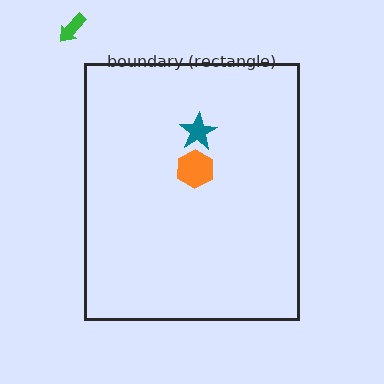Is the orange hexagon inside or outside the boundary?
Inside.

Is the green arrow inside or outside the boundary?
Outside.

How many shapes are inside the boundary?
2 inside, 1 outside.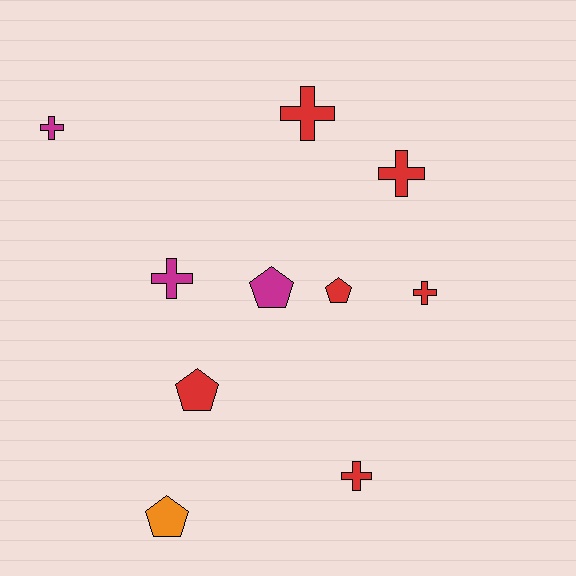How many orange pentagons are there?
There is 1 orange pentagon.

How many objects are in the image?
There are 10 objects.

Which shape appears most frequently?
Cross, with 6 objects.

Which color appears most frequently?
Red, with 6 objects.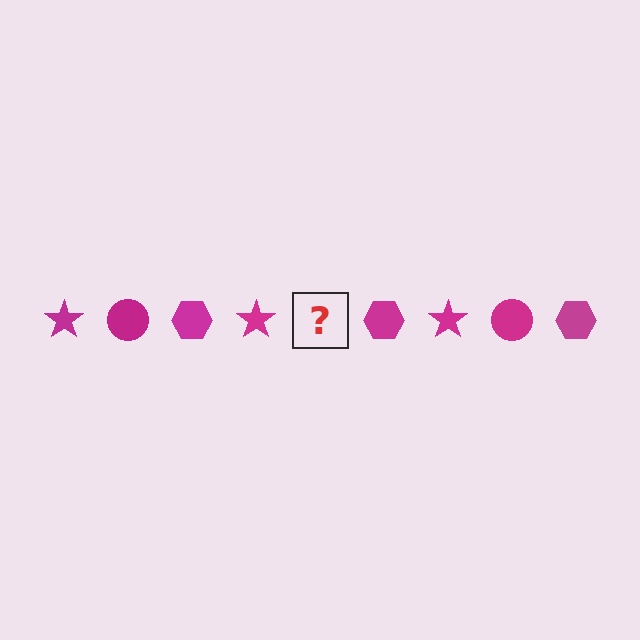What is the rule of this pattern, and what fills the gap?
The rule is that the pattern cycles through star, circle, hexagon shapes in magenta. The gap should be filled with a magenta circle.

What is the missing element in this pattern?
The missing element is a magenta circle.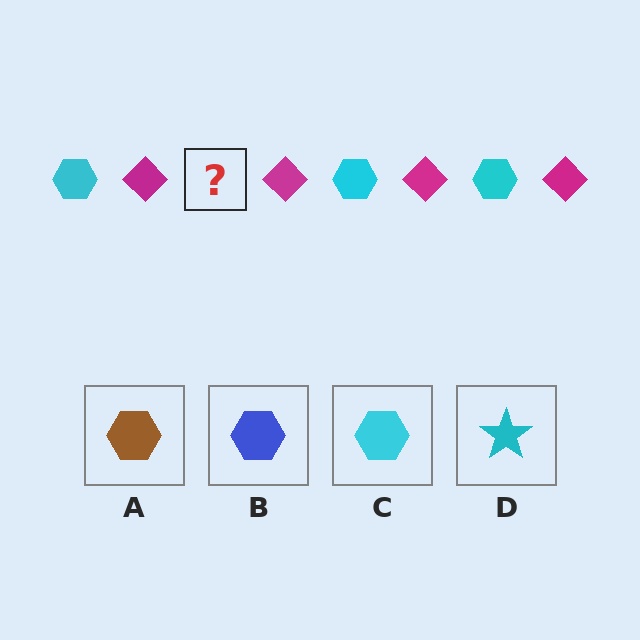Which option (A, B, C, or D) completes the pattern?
C.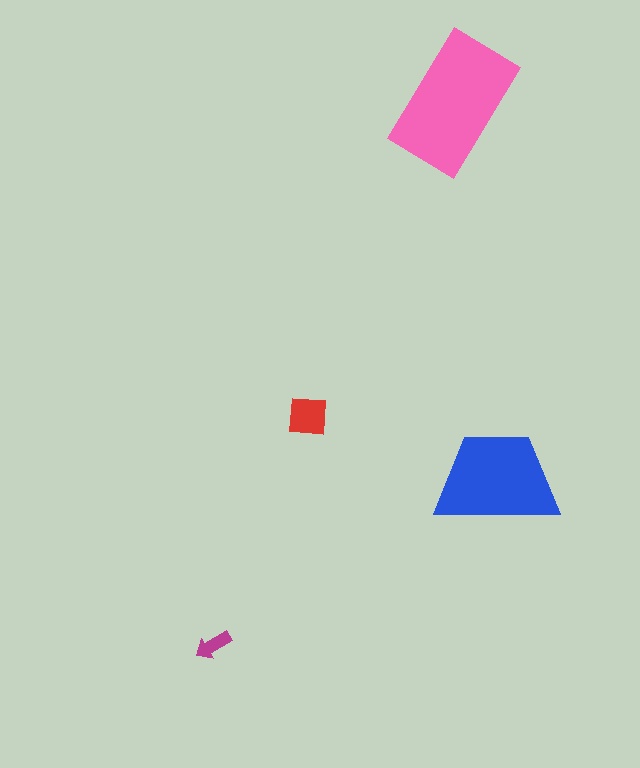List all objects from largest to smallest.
The pink rectangle, the blue trapezoid, the red square, the magenta arrow.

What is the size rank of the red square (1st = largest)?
3rd.